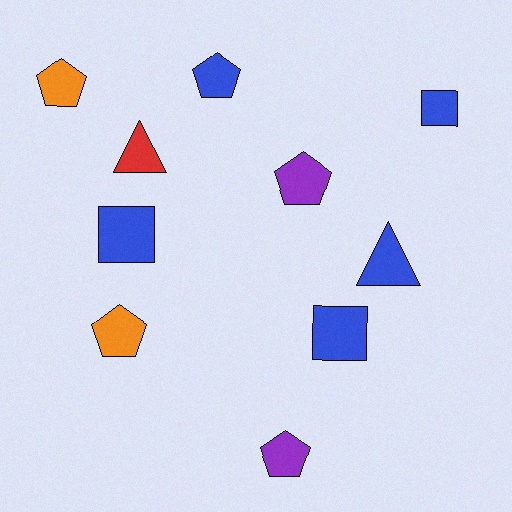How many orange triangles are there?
There are no orange triangles.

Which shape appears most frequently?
Pentagon, with 5 objects.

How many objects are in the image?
There are 10 objects.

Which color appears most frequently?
Blue, with 5 objects.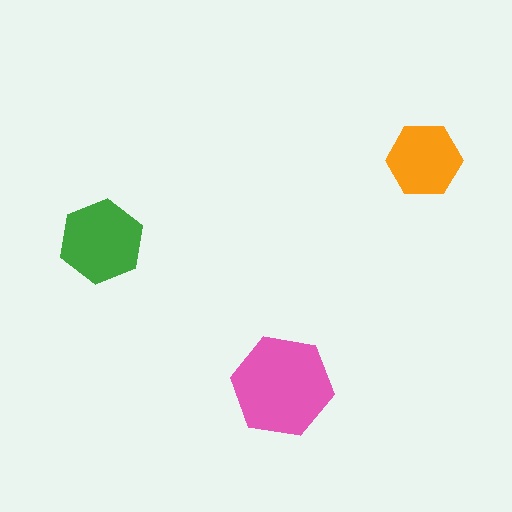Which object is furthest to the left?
The green hexagon is leftmost.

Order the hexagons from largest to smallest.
the pink one, the green one, the orange one.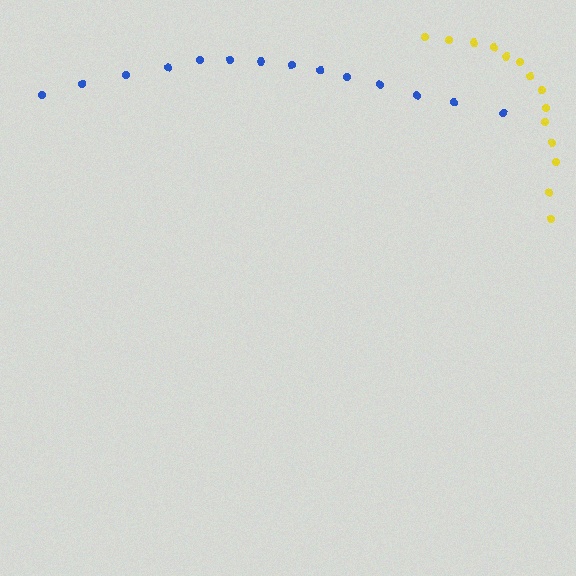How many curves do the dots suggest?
There are 2 distinct paths.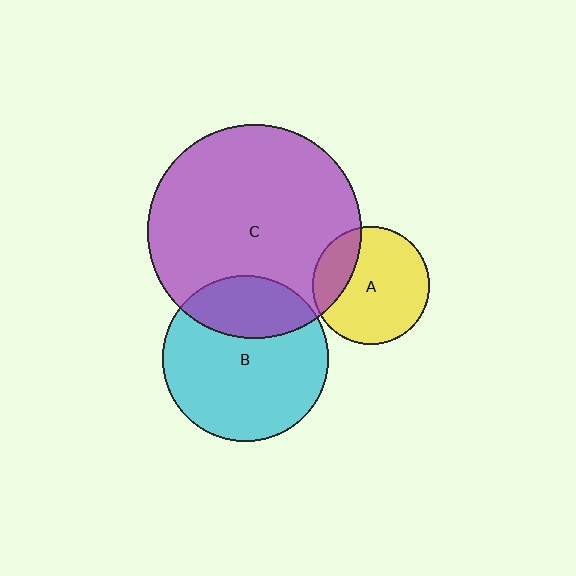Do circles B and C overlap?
Yes.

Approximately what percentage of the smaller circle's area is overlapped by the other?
Approximately 30%.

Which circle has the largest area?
Circle C (purple).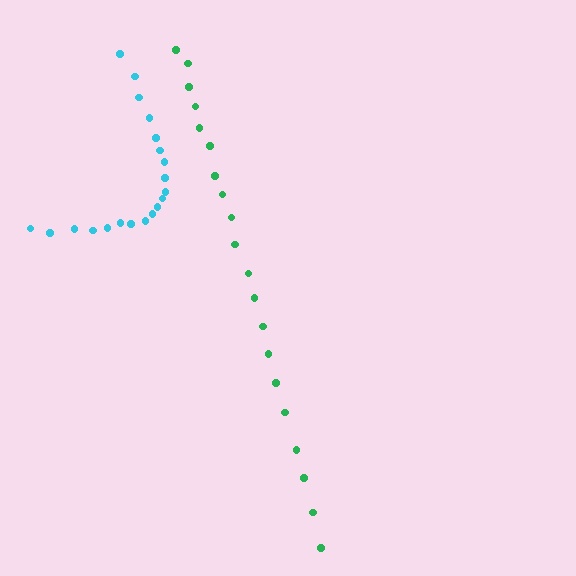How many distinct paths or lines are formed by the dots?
There are 2 distinct paths.